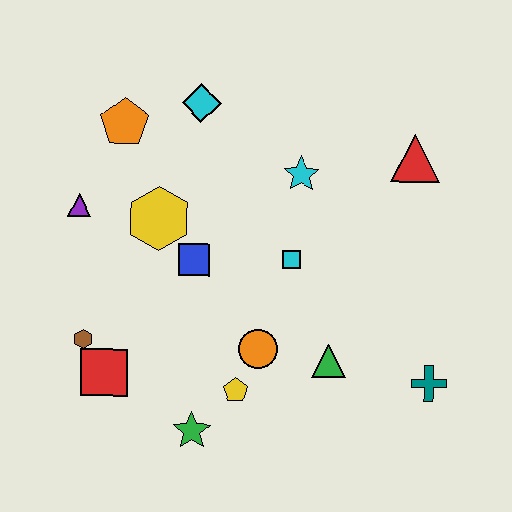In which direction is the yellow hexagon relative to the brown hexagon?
The yellow hexagon is above the brown hexagon.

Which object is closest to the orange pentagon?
The cyan diamond is closest to the orange pentagon.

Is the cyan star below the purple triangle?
No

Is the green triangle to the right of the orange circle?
Yes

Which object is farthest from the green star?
The red triangle is farthest from the green star.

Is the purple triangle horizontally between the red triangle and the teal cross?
No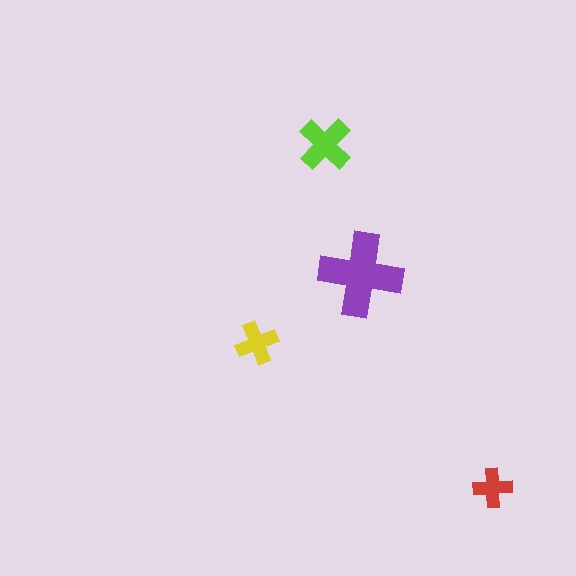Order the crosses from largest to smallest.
the purple one, the lime one, the yellow one, the red one.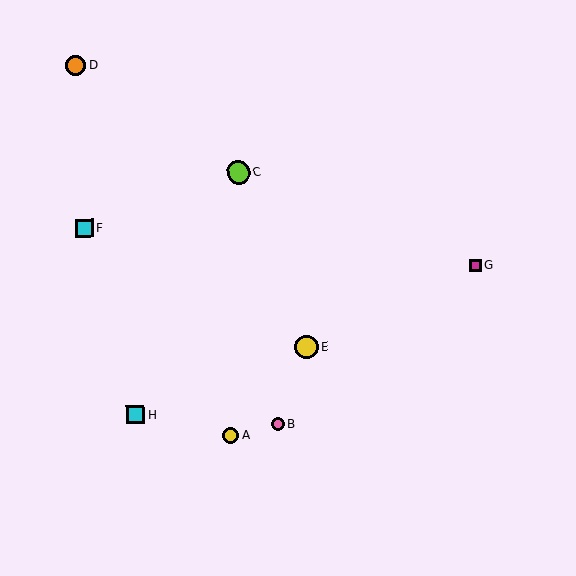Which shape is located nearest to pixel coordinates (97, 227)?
The cyan square (labeled F) at (84, 228) is nearest to that location.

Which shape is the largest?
The yellow circle (labeled E) is the largest.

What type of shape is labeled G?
Shape G is a magenta square.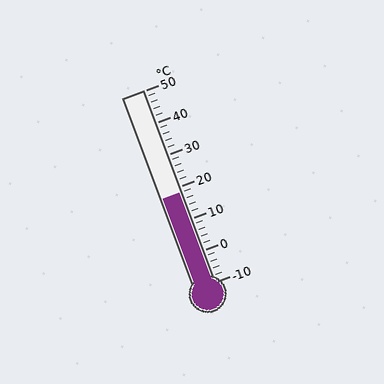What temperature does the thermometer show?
The thermometer shows approximately 18°C.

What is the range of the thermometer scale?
The thermometer scale ranges from -10°C to 50°C.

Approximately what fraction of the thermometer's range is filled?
The thermometer is filled to approximately 45% of its range.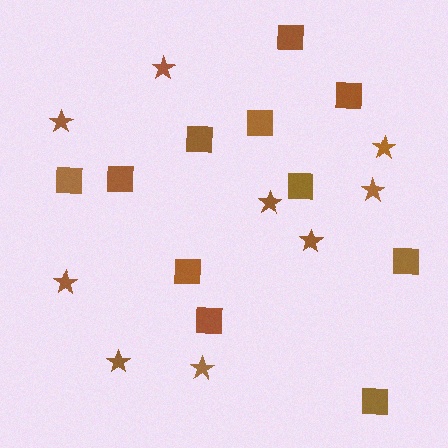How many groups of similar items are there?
There are 2 groups: one group of stars (9) and one group of squares (11).